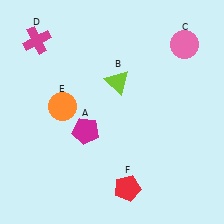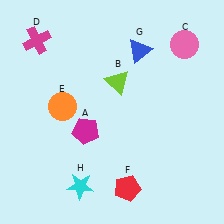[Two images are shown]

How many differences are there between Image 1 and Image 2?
There are 2 differences between the two images.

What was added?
A blue triangle (G), a cyan star (H) were added in Image 2.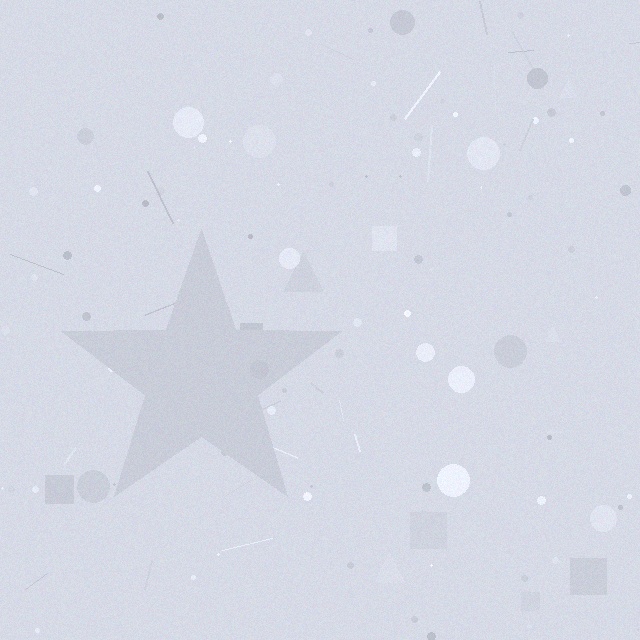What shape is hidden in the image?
A star is hidden in the image.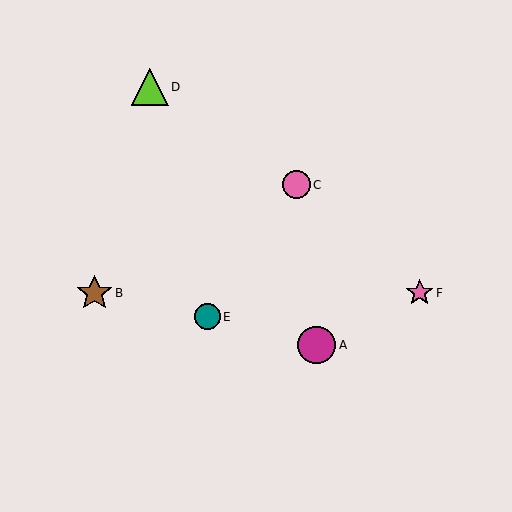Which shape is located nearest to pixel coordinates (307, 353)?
The magenta circle (labeled A) at (317, 345) is nearest to that location.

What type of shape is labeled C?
Shape C is a pink circle.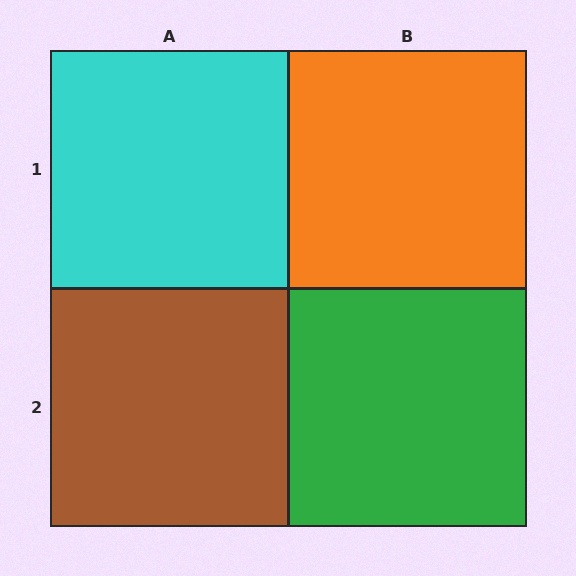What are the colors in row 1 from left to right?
Cyan, orange.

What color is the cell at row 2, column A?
Brown.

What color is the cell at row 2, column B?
Green.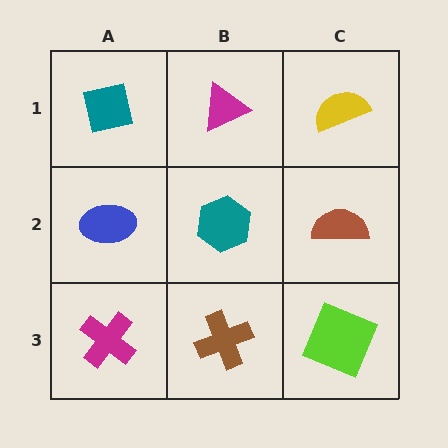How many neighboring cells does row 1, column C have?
2.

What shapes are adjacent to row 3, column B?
A teal hexagon (row 2, column B), a magenta cross (row 3, column A), a lime square (row 3, column C).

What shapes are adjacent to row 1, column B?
A teal hexagon (row 2, column B), a teal square (row 1, column A), a yellow semicircle (row 1, column C).